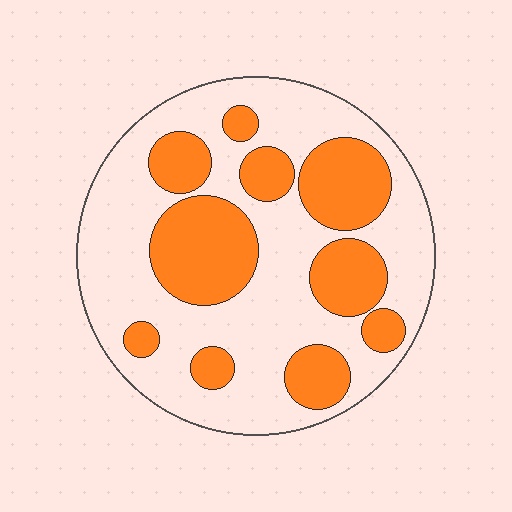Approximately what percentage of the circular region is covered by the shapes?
Approximately 35%.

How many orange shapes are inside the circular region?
10.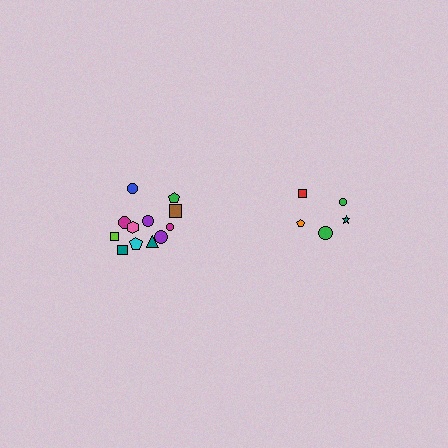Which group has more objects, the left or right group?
The left group.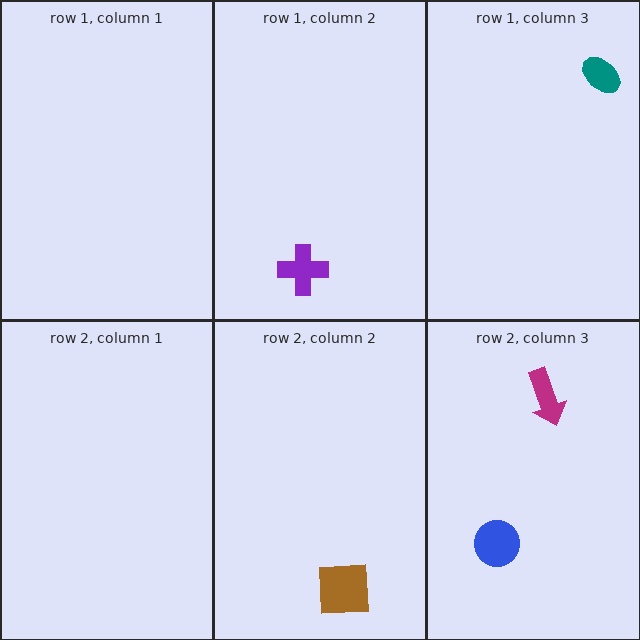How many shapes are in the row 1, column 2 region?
1.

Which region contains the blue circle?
The row 2, column 3 region.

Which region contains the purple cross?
The row 1, column 2 region.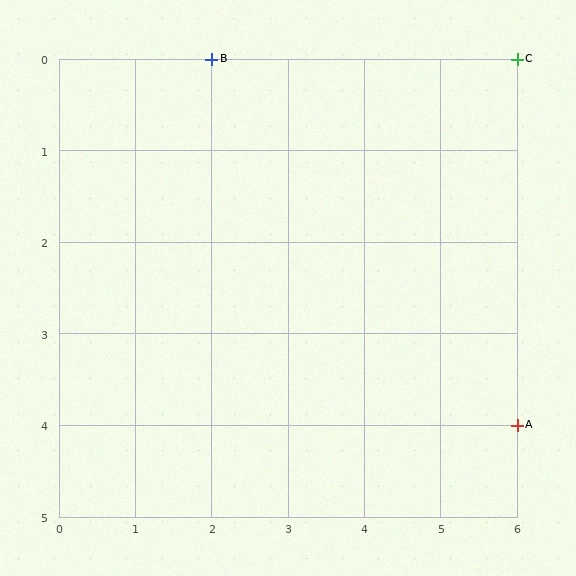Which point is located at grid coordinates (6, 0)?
Point C is at (6, 0).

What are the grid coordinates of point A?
Point A is at grid coordinates (6, 4).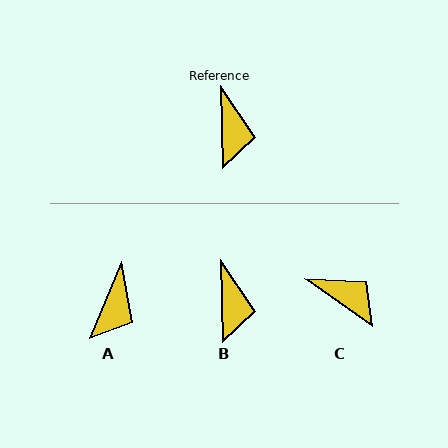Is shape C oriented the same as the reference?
No, it is off by about 53 degrees.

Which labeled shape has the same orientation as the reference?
B.